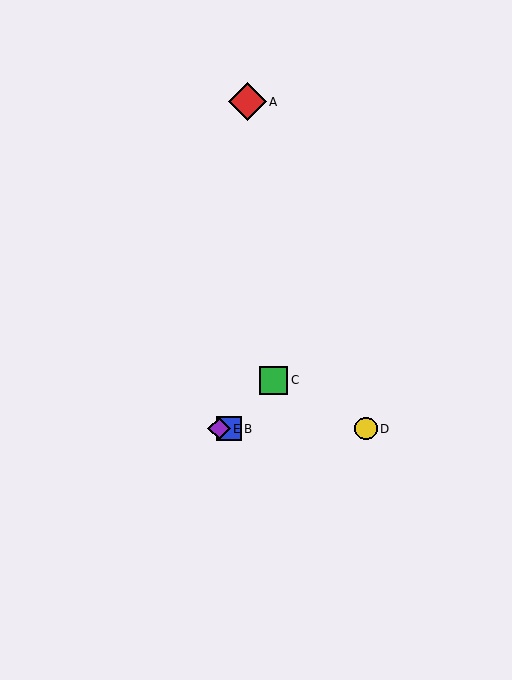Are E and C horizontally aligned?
No, E is at y≈429 and C is at y≈380.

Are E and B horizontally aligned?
Yes, both are at y≈429.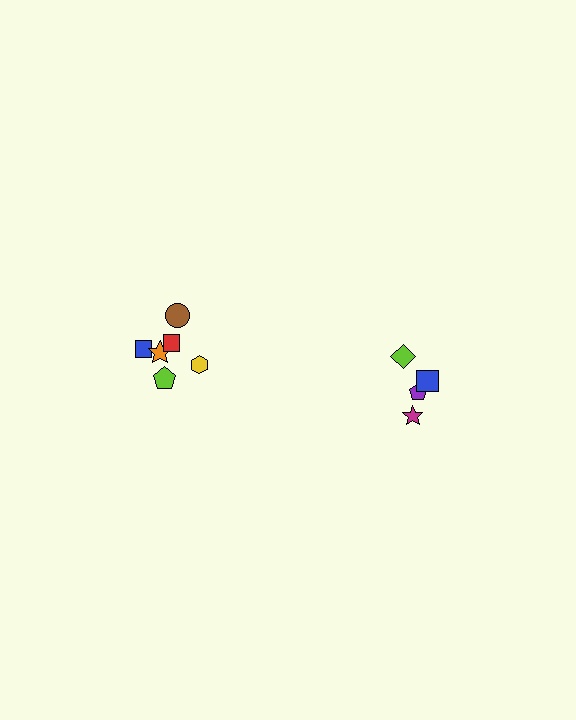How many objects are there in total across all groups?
There are 10 objects.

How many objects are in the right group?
There are 4 objects.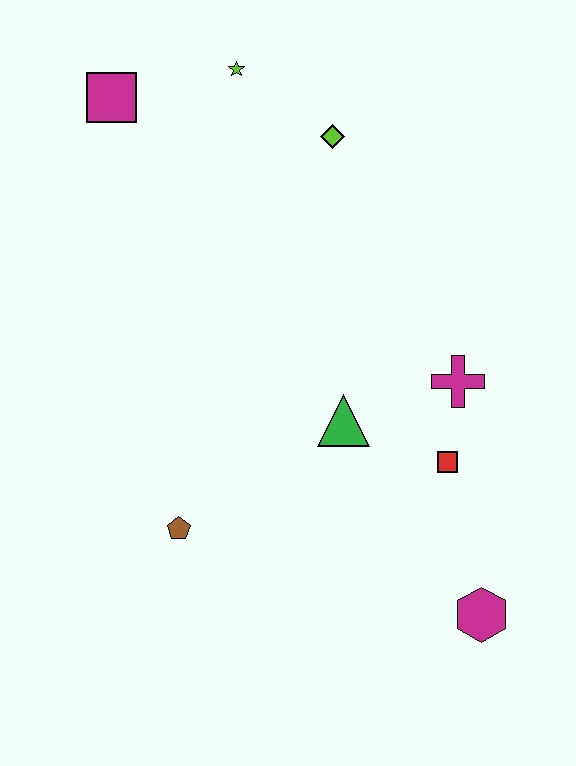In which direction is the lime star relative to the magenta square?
The lime star is to the right of the magenta square.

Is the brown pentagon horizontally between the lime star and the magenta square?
Yes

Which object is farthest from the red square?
The magenta square is farthest from the red square.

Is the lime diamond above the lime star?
No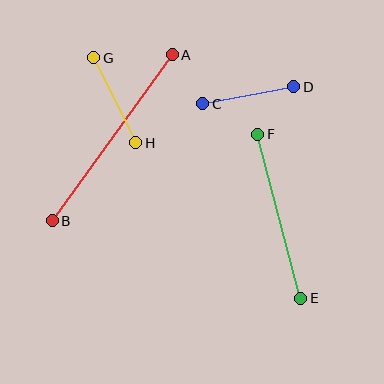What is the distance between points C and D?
The distance is approximately 92 pixels.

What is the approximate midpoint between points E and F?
The midpoint is at approximately (279, 216) pixels.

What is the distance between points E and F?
The distance is approximately 170 pixels.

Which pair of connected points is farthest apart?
Points A and B are farthest apart.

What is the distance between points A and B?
The distance is approximately 205 pixels.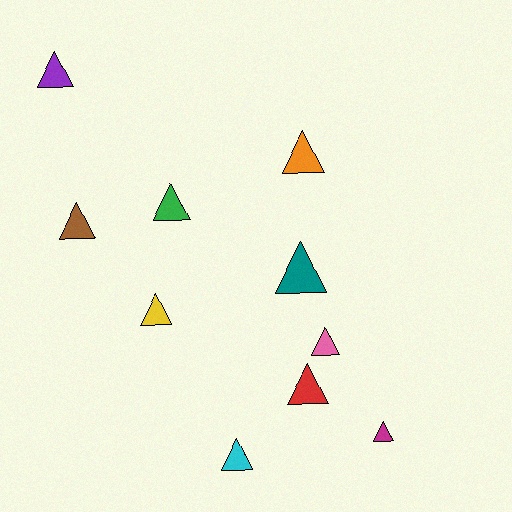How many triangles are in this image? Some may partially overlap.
There are 10 triangles.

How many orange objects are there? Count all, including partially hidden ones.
There is 1 orange object.